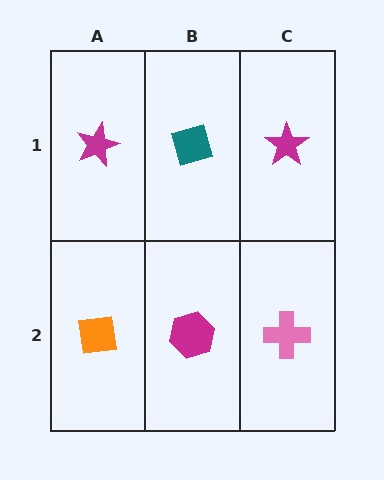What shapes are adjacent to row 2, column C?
A magenta star (row 1, column C), a magenta hexagon (row 2, column B).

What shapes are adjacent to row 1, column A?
An orange square (row 2, column A), a teal diamond (row 1, column B).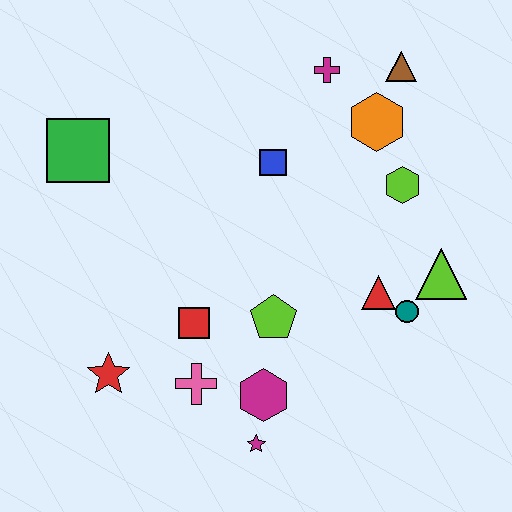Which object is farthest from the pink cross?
The brown triangle is farthest from the pink cross.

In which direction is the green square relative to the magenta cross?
The green square is to the left of the magenta cross.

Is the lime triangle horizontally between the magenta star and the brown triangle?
No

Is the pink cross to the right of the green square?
Yes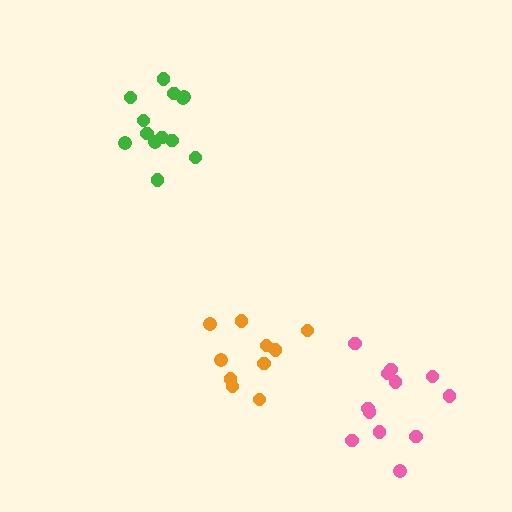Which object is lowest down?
The pink cluster is bottommost.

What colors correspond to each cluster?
The clusters are colored: orange, green, pink.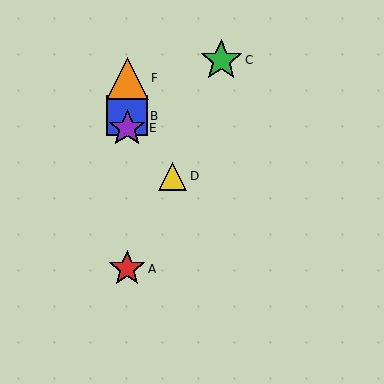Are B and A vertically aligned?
Yes, both are at x≈127.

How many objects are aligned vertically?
4 objects (A, B, E, F) are aligned vertically.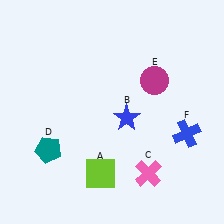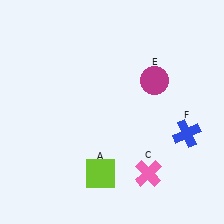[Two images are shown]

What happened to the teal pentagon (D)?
The teal pentagon (D) was removed in Image 2. It was in the bottom-left area of Image 1.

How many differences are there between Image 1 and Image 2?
There are 2 differences between the two images.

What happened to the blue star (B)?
The blue star (B) was removed in Image 2. It was in the bottom-right area of Image 1.